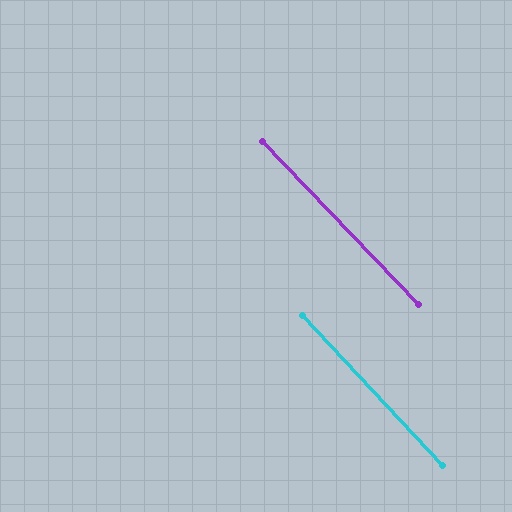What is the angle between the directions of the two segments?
Approximately 1 degree.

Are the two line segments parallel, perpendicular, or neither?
Parallel — their directions differ by only 0.8°.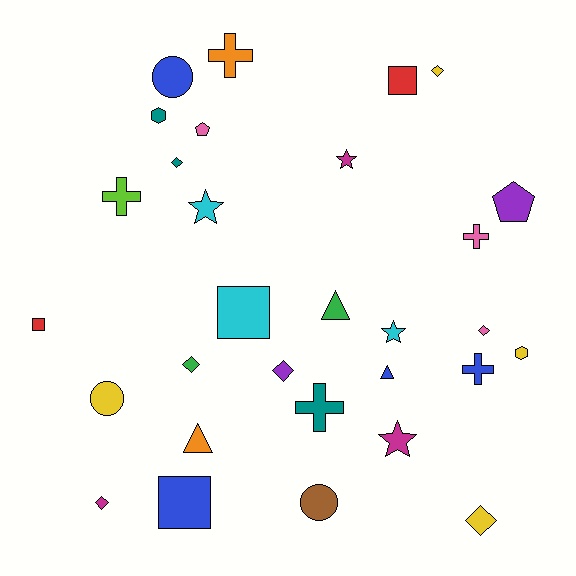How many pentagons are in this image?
There are 2 pentagons.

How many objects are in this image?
There are 30 objects.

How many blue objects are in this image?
There are 4 blue objects.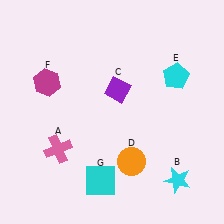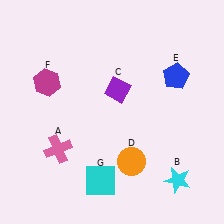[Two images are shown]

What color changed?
The pentagon (E) changed from cyan in Image 1 to blue in Image 2.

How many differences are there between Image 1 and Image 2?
There is 1 difference between the two images.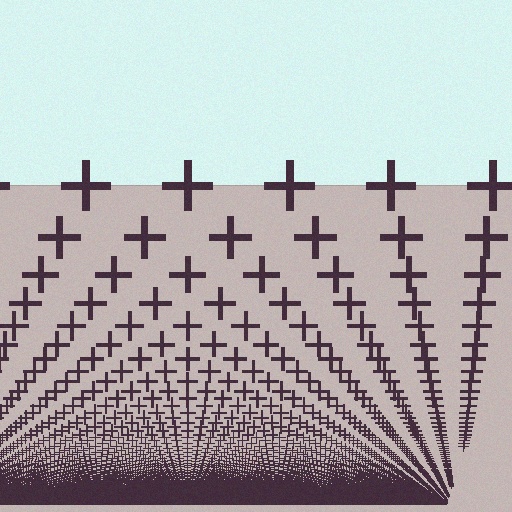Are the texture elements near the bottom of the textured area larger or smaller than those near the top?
Smaller. The gradient is inverted — elements near the bottom are smaller and denser.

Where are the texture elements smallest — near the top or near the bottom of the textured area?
Near the bottom.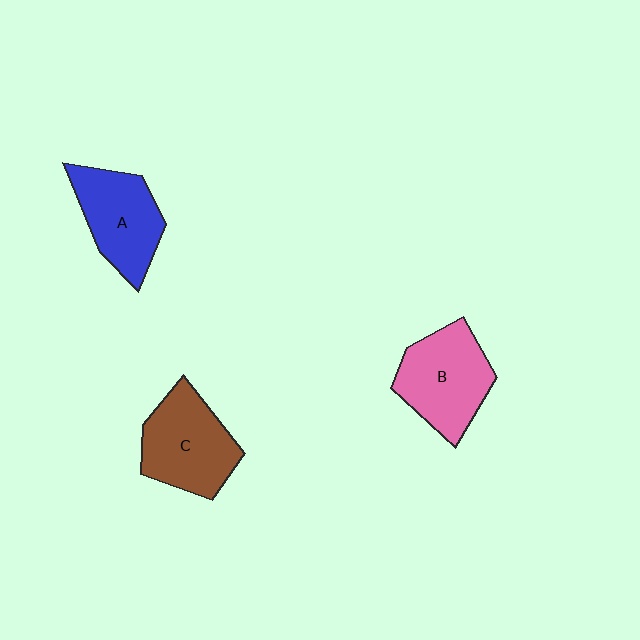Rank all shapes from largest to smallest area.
From largest to smallest: B (pink), C (brown), A (blue).